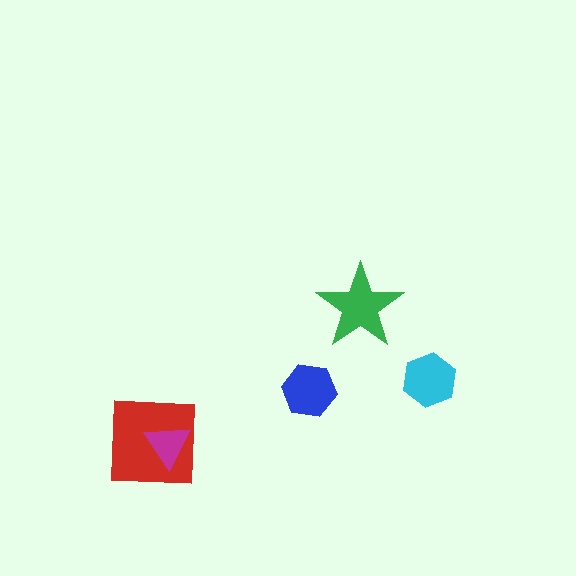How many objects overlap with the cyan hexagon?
0 objects overlap with the cyan hexagon.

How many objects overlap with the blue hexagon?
0 objects overlap with the blue hexagon.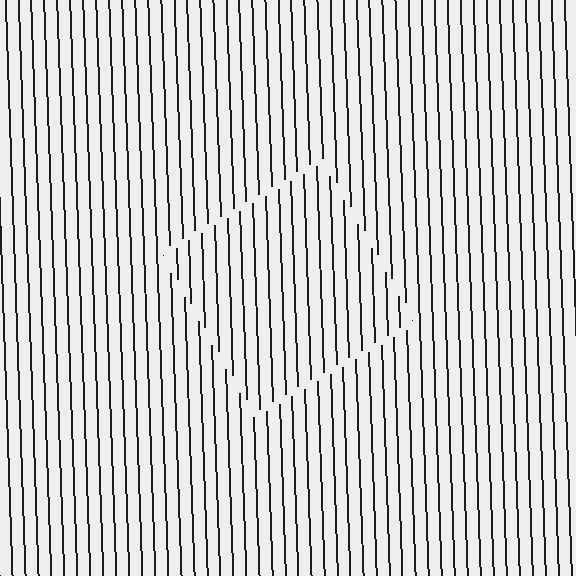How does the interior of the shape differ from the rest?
The interior of the shape contains the same grating, shifted by half a period — the contour is defined by the phase discontinuity where line-ends from the inner and outer gratings abut.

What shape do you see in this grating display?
An illusory square. The interior of the shape contains the same grating, shifted by half a period — the contour is defined by the phase discontinuity where line-ends from the inner and outer gratings abut.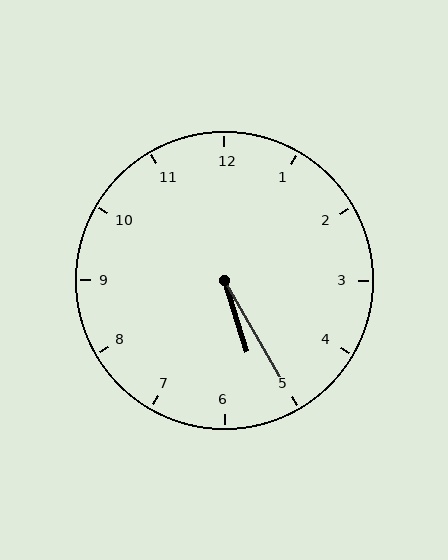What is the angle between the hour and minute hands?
Approximately 12 degrees.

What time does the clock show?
5:25.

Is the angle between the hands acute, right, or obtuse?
It is acute.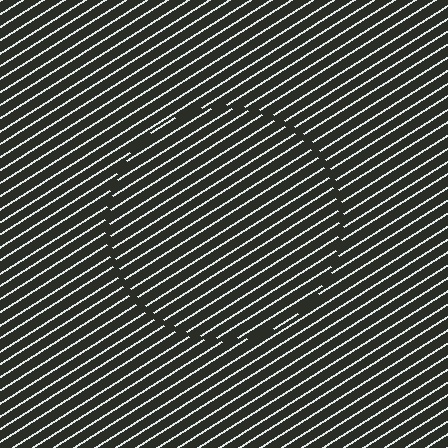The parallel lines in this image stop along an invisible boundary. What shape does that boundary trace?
An illusory circle. The interior of the shape contains the same grating, shifted by half a period — the contour is defined by the phase discontinuity where line-ends from the inner and outer gratings abut.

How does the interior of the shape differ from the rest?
The interior of the shape contains the same grating, shifted by half a period — the contour is defined by the phase discontinuity where line-ends from the inner and outer gratings abut.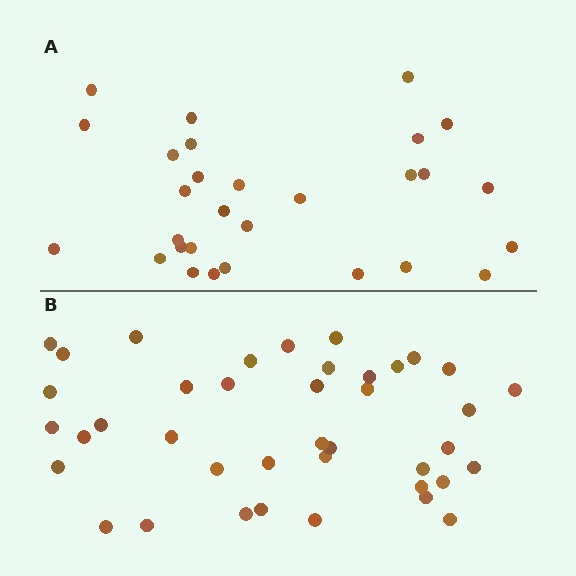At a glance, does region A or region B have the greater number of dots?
Region B (the bottom region) has more dots.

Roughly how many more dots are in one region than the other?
Region B has roughly 12 or so more dots than region A.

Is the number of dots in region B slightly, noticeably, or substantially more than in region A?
Region B has noticeably more, but not dramatically so. The ratio is roughly 1.4 to 1.